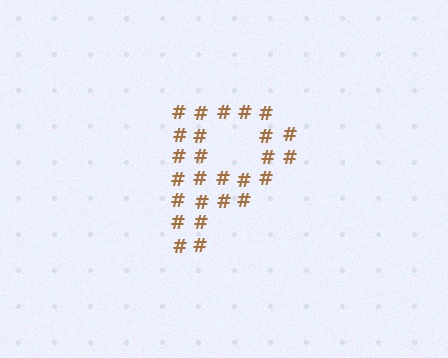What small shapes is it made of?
It is made of small hash symbols.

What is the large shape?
The large shape is the letter P.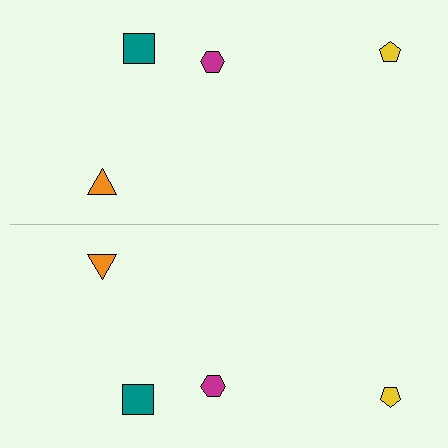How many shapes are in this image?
There are 8 shapes in this image.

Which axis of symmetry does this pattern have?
The pattern has a horizontal axis of symmetry running through the center of the image.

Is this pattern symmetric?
Yes, this pattern has bilateral (reflection) symmetry.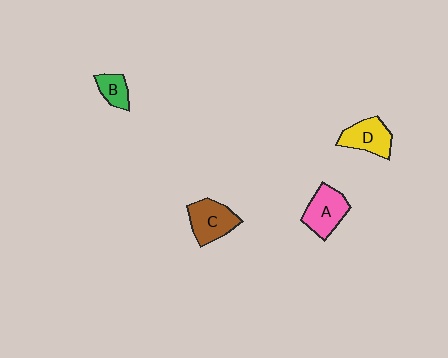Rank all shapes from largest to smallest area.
From largest to smallest: C (brown), A (pink), D (yellow), B (green).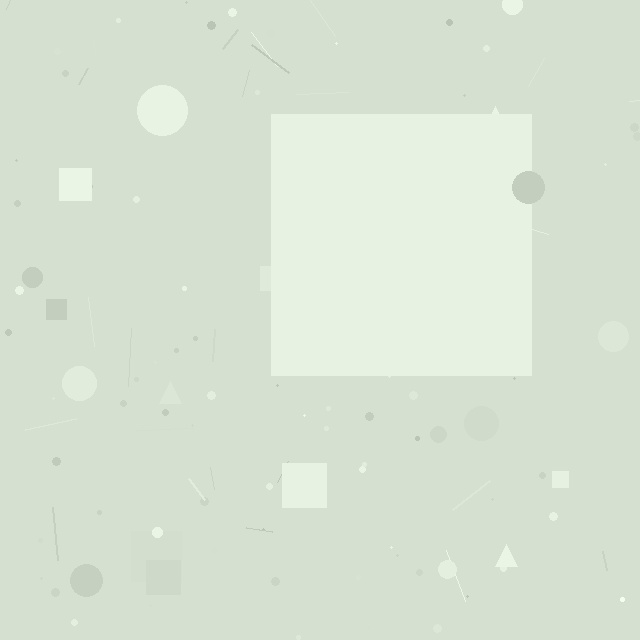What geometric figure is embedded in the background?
A square is embedded in the background.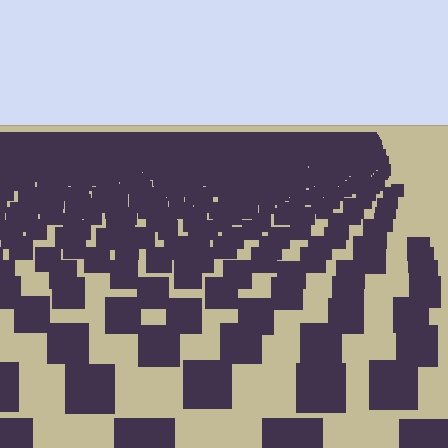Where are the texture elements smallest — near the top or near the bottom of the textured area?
Near the top.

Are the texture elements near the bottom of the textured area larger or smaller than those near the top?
Larger. Near the bottom, elements are closer to the viewer and appear at a bigger on-screen size.